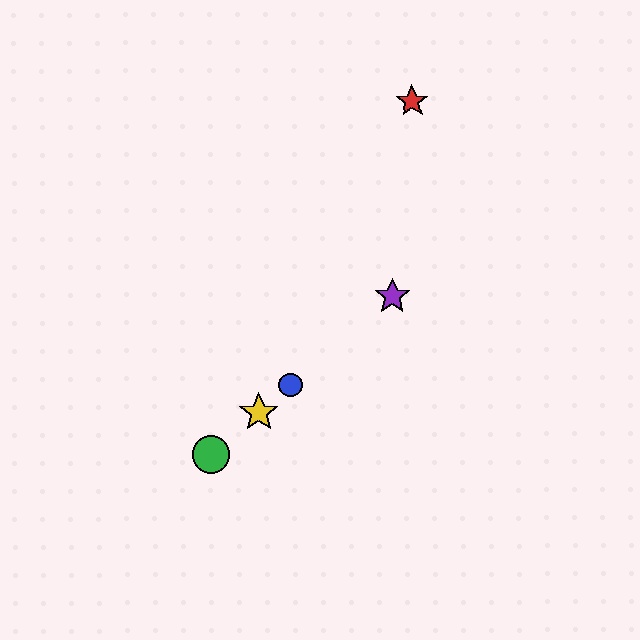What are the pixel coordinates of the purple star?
The purple star is at (392, 296).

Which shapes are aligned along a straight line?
The blue circle, the green circle, the yellow star, the purple star are aligned along a straight line.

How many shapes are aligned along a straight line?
4 shapes (the blue circle, the green circle, the yellow star, the purple star) are aligned along a straight line.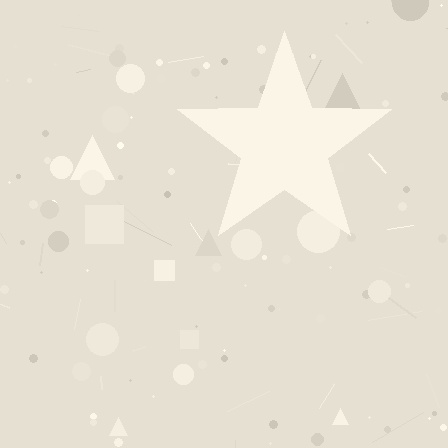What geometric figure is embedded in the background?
A star is embedded in the background.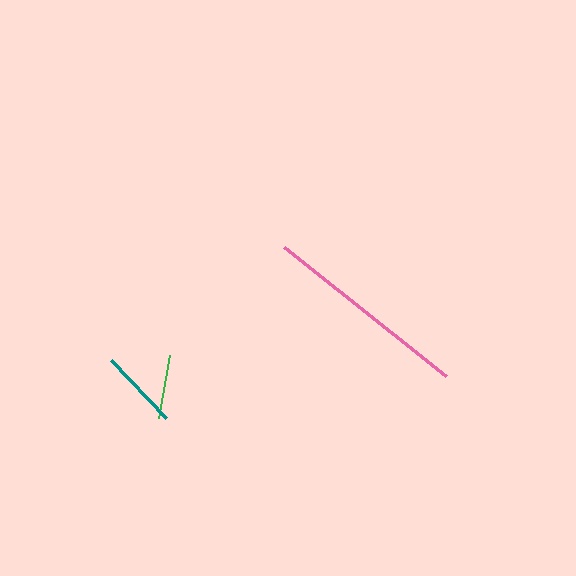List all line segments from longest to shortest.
From longest to shortest: pink, teal, green.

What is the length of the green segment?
The green segment is approximately 64 pixels long.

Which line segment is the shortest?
The green line is the shortest at approximately 64 pixels.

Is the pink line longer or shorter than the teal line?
The pink line is longer than the teal line.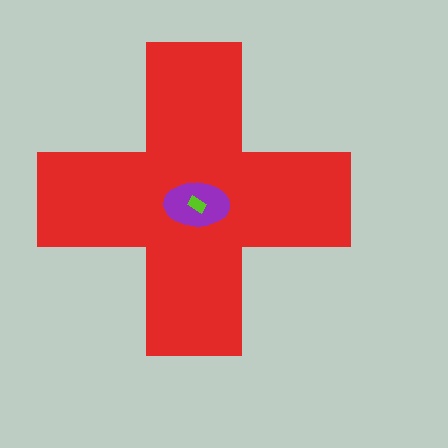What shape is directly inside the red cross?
The purple ellipse.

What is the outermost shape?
The red cross.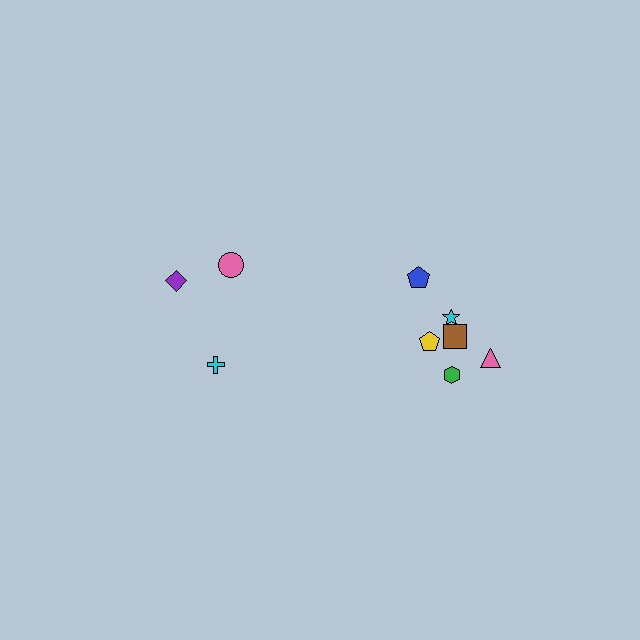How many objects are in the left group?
There are 3 objects.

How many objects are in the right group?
There are 6 objects.